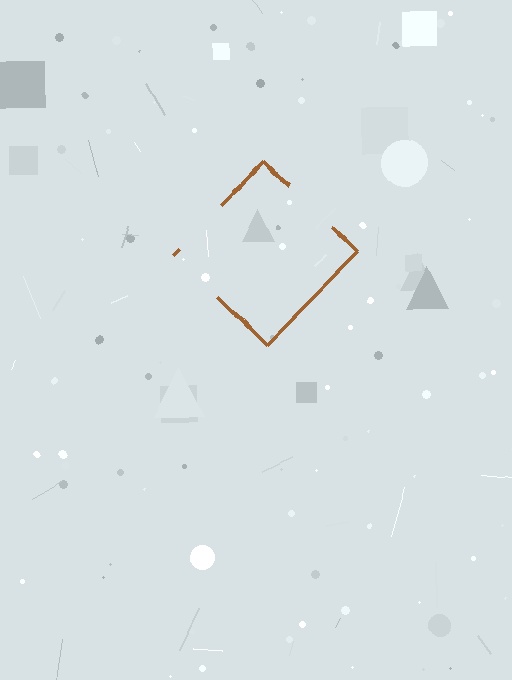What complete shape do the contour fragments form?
The contour fragments form a diamond.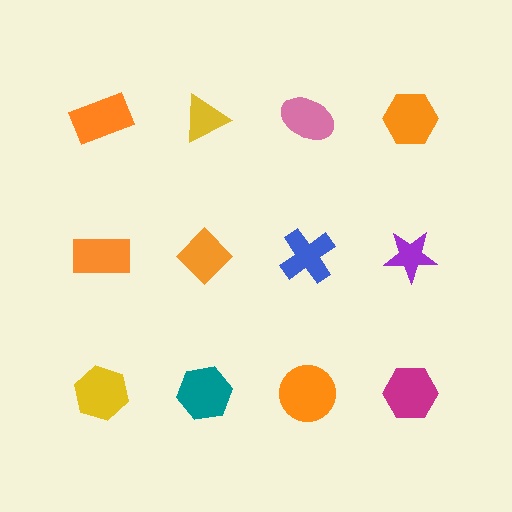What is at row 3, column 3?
An orange circle.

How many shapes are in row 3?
4 shapes.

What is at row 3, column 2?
A teal hexagon.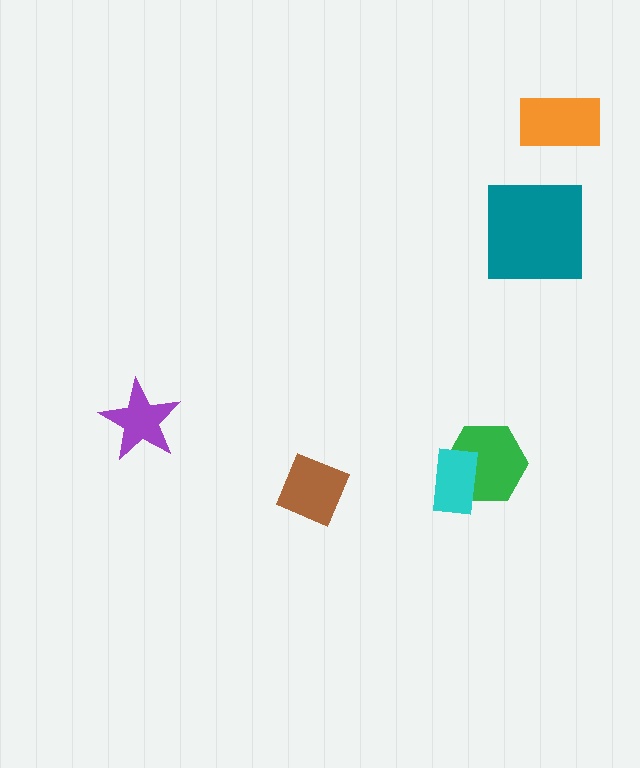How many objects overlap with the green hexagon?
1 object overlaps with the green hexagon.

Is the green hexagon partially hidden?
Yes, it is partially covered by another shape.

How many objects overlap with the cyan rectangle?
1 object overlaps with the cyan rectangle.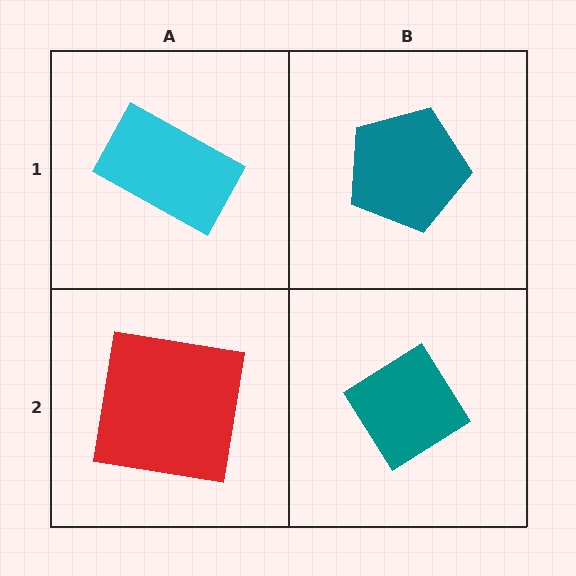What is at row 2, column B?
A teal diamond.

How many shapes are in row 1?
2 shapes.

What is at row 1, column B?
A teal pentagon.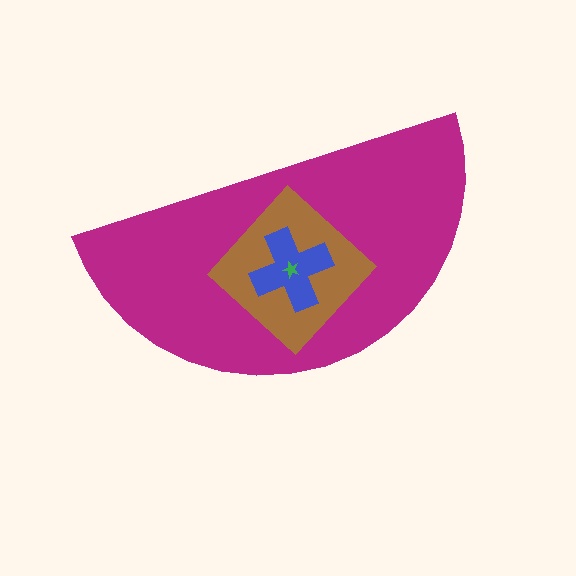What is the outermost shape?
The magenta semicircle.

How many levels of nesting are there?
4.